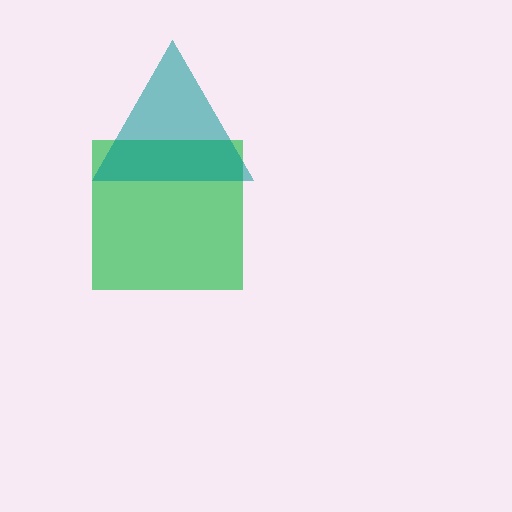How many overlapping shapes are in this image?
There are 2 overlapping shapes in the image.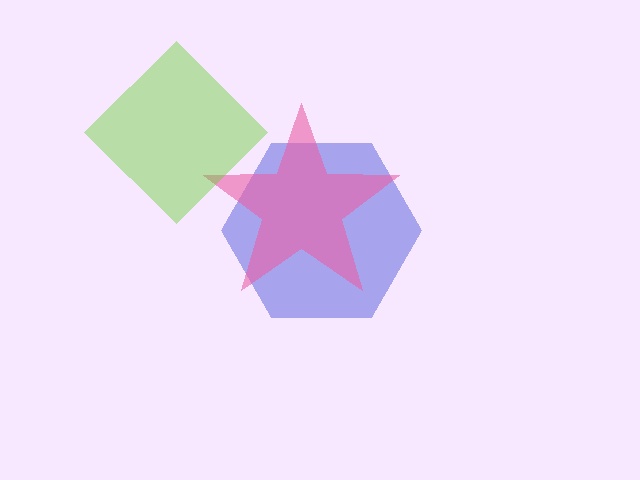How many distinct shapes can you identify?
There are 3 distinct shapes: a blue hexagon, a pink star, a lime diamond.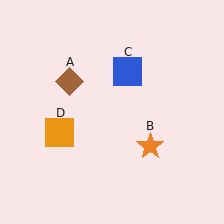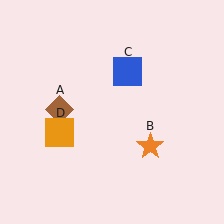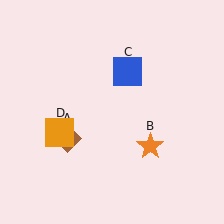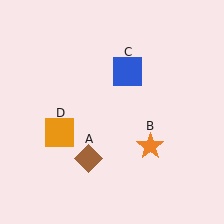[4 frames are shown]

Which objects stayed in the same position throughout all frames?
Orange star (object B) and blue square (object C) and orange square (object D) remained stationary.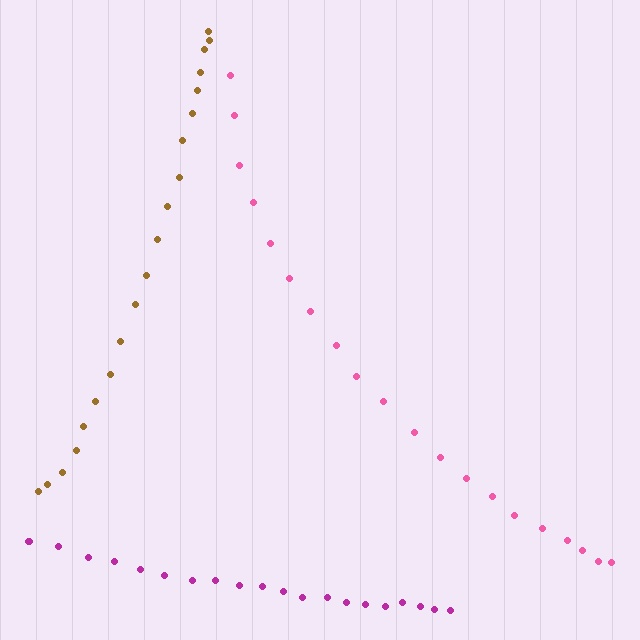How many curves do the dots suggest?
There are 3 distinct paths.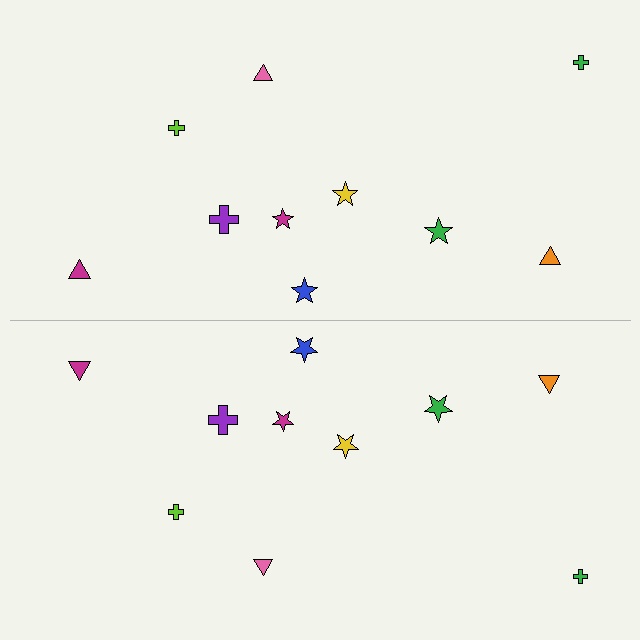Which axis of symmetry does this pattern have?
The pattern has a horizontal axis of symmetry running through the center of the image.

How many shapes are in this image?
There are 20 shapes in this image.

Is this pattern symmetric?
Yes, this pattern has bilateral (reflection) symmetry.